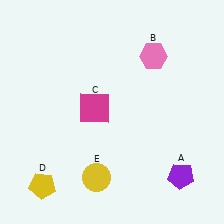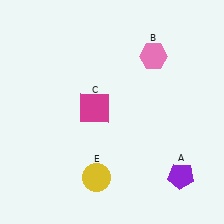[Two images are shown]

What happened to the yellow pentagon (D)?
The yellow pentagon (D) was removed in Image 2. It was in the bottom-left area of Image 1.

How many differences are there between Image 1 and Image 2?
There is 1 difference between the two images.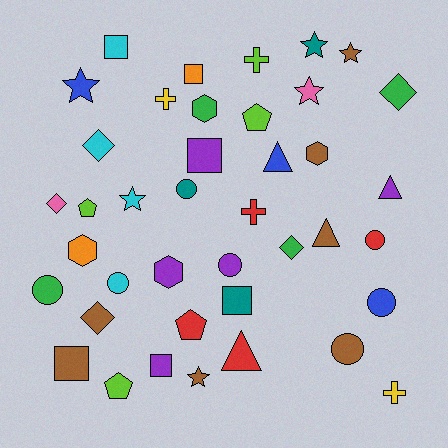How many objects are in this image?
There are 40 objects.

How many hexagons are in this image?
There are 4 hexagons.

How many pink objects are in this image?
There are 2 pink objects.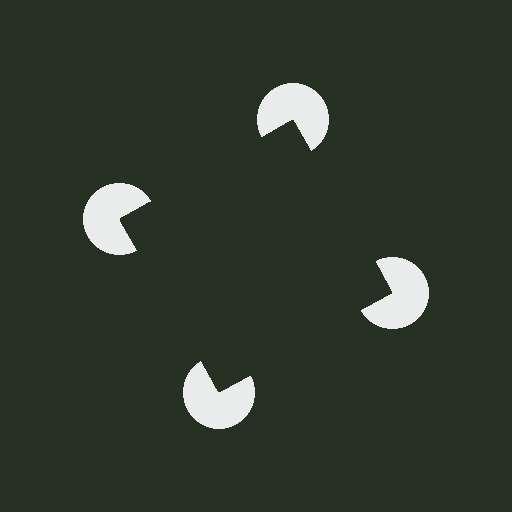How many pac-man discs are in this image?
There are 4 — one at each vertex of the illusory square.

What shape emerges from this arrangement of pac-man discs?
An illusory square — its edges are inferred from the aligned wedge cuts in the pac-man discs, not physically drawn.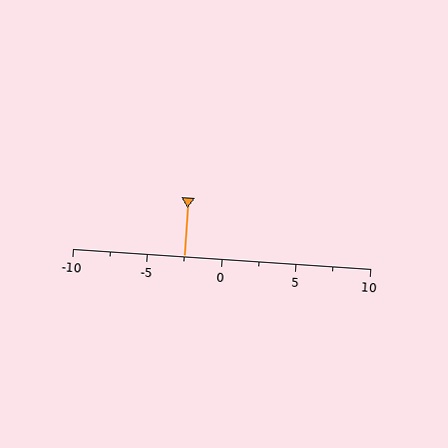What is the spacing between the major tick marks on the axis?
The major ticks are spaced 5 apart.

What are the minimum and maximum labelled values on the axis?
The axis runs from -10 to 10.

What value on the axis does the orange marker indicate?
The marker indicates approximately -2.5.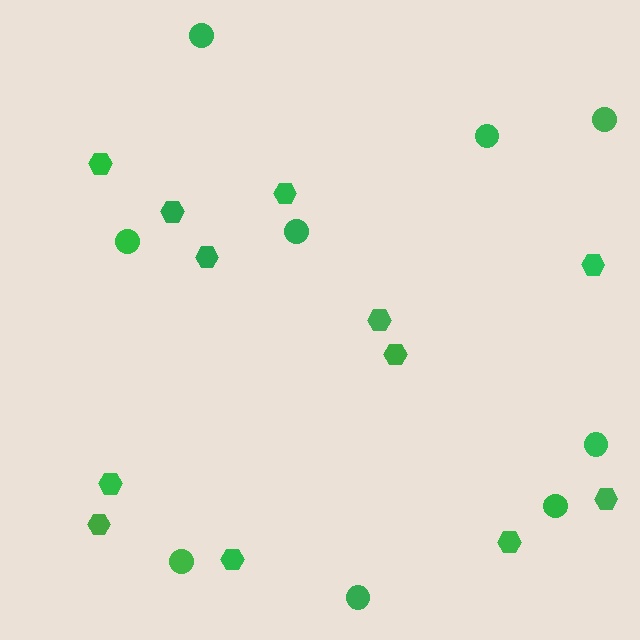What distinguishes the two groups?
There are 2 groups: one group of hexagons (12) and one group of circles (9).